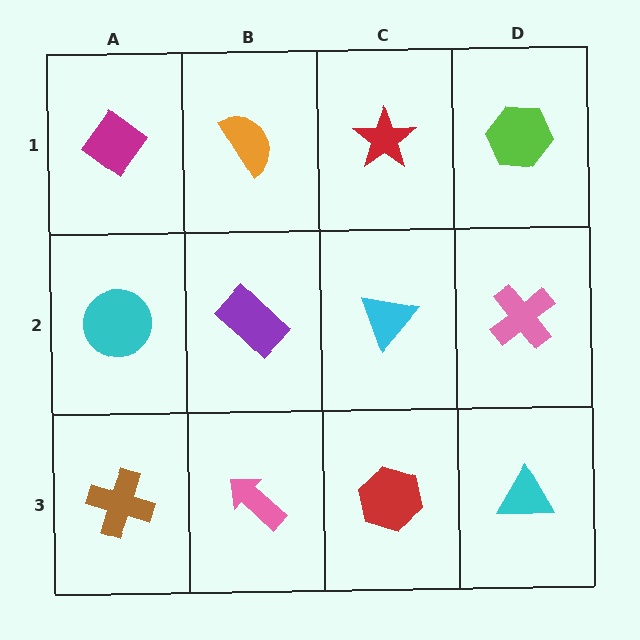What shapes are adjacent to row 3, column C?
A cyan triangle (row 2, column C), a pink arrow (row 3, column B), a cyan triangle (row 3, column D).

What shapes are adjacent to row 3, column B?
A purple rectangle (row 2, column B), a brown cross (row 3, column A), a red hexagon (row 3, column C).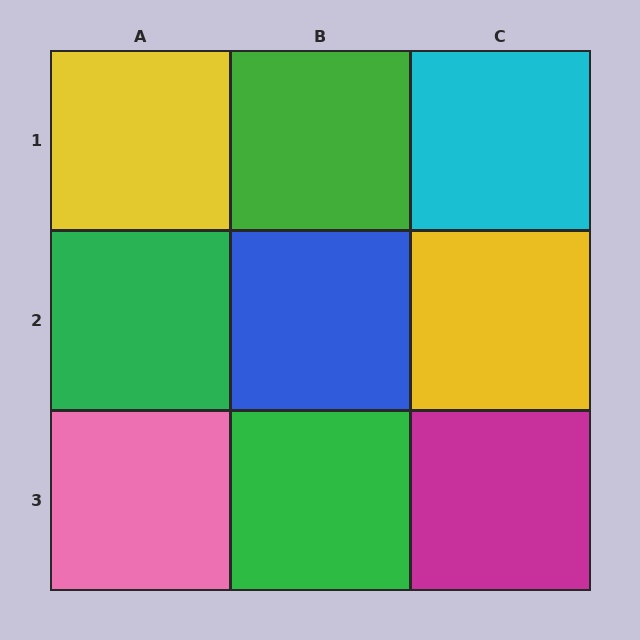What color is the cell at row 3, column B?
Green.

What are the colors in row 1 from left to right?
Yellow, green, cyan.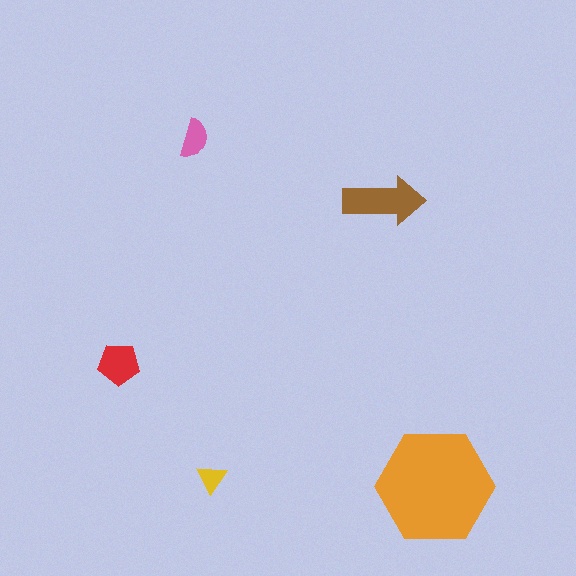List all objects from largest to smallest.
The orange hexagon, the brown arrow, the red pentagon, the pink semicircle, the yellow triangle.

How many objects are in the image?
There are 5 objects in the image.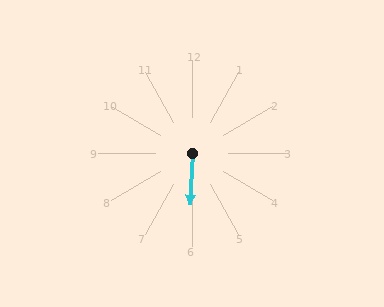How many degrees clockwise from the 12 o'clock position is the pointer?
Approximately 182 degrees.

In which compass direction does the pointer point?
South.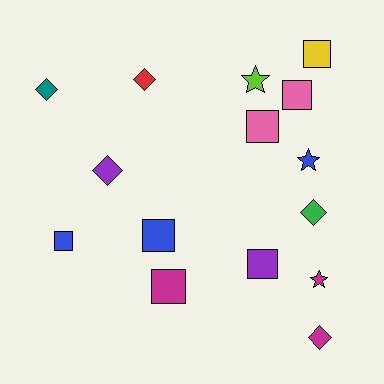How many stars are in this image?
There are 3 stars.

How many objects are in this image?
There are 15 objects.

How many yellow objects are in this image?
There is 1 yellow object.